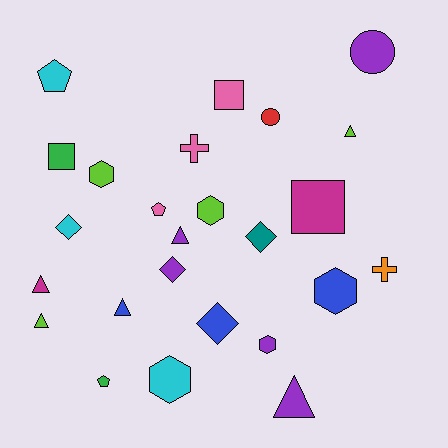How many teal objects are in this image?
There is 1 teal object.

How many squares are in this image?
There are 3 squares.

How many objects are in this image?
There are 25 objects.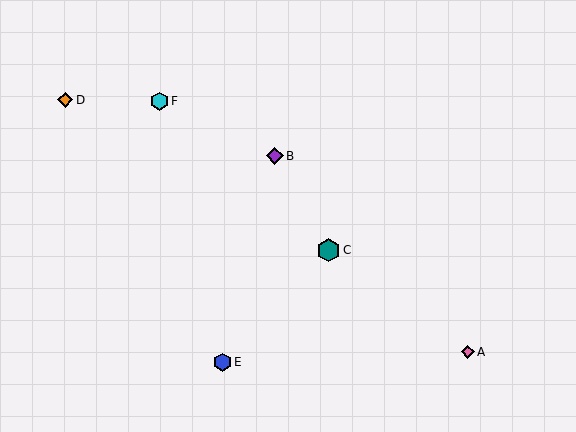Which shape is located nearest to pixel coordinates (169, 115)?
The cyan hexagon (labeled F) at (160, 101) is nearest to that location.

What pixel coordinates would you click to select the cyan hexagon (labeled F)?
Click at (160, 101) to select the cyan hexagon F.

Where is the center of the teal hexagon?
The center of the teal hexagon is at (329, 250).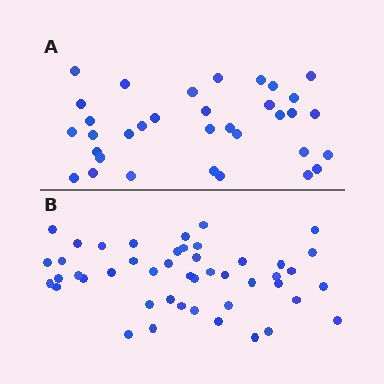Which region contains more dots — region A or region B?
Region B (the bottom region) has more dots.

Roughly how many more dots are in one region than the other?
Region B has roughly 12 or so more dots than region A.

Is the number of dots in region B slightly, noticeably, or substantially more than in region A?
Region B has noticeably more, but not dramatically so. The ratio is roughly 1.4 to 1.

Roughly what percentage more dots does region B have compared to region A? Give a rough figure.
About 35% more.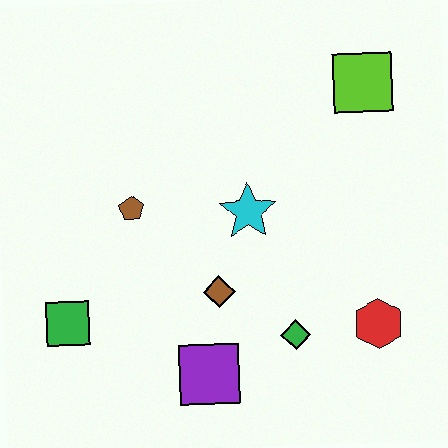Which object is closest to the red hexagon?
The green diamond is closest to the red hexagon.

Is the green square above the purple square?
Yes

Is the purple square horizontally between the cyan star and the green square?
Yes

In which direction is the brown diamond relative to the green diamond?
The brown diamond is to the left of the green diamond.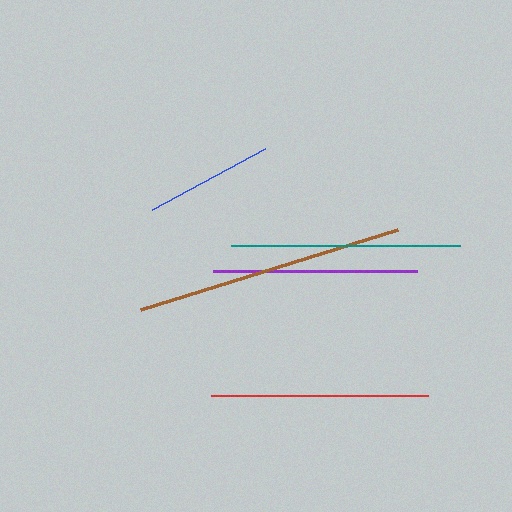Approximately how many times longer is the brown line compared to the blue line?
The brown line is approximately 2.1 times the length of the blue line.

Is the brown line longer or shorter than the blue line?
The brown line is longer than the blue line.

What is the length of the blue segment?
The blue segment is approximately 128 pixels long.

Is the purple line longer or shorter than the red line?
The red line is longer than the purple line.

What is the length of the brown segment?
The brown segment is approximately 269 pixels long.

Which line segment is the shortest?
The blue line is the shortest at approximately 128 pixels.